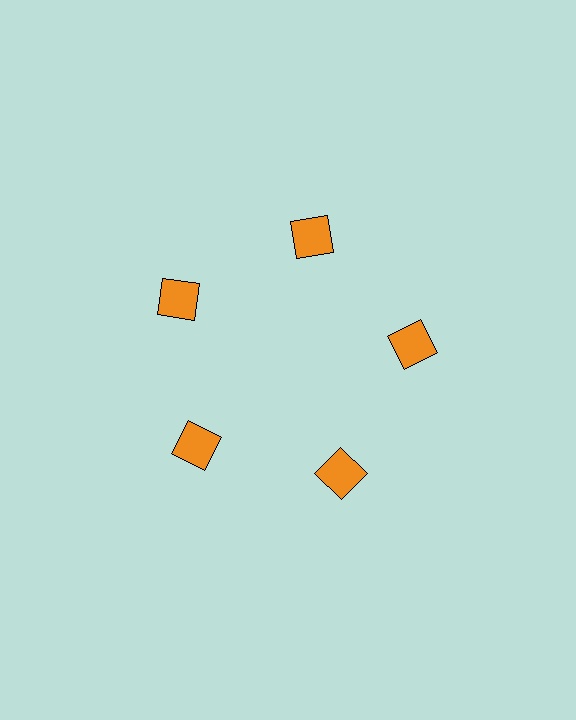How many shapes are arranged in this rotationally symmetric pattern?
There are 5 shapes, arranged in 5 groups of 1.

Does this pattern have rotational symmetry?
Yes, this pattern has 5-fold rotational symmetry. It looks the same after rotating 72 degrees around the center.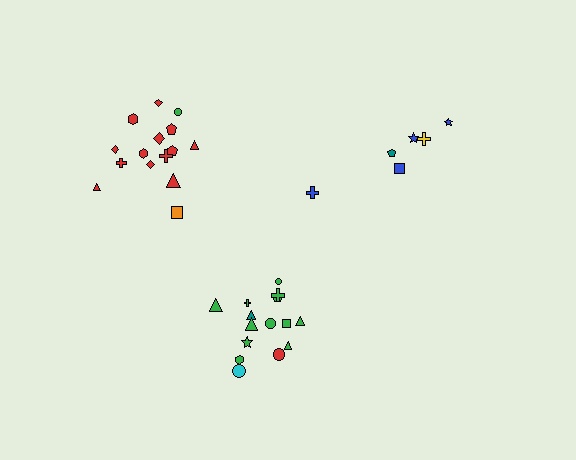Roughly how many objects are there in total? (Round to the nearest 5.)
Roughly 35 objects in total.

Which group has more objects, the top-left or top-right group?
The top-left group.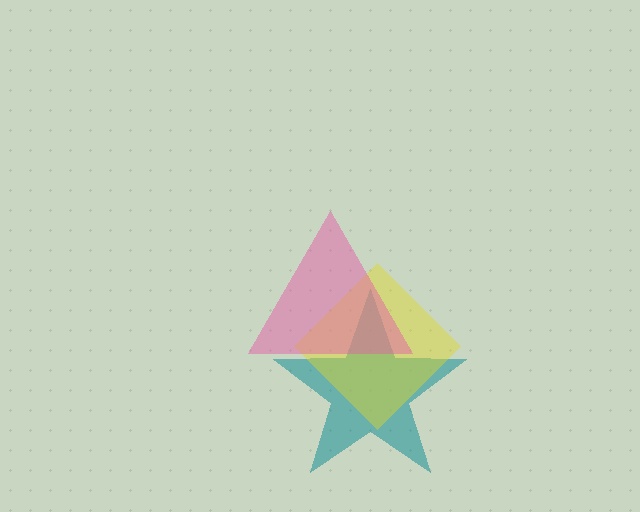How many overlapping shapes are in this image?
There are 3 overlapping shapes in the image.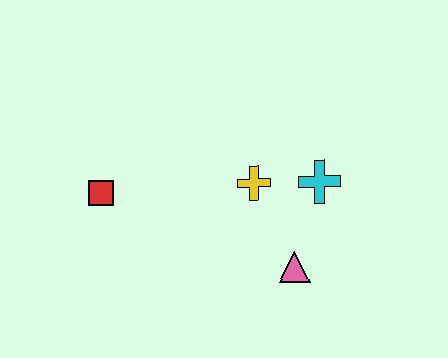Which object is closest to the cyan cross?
The yellow cross is closest to the cyan cross.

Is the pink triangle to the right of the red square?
Yes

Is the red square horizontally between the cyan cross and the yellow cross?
No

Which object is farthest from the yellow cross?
The red square is farthest from the yellow cross.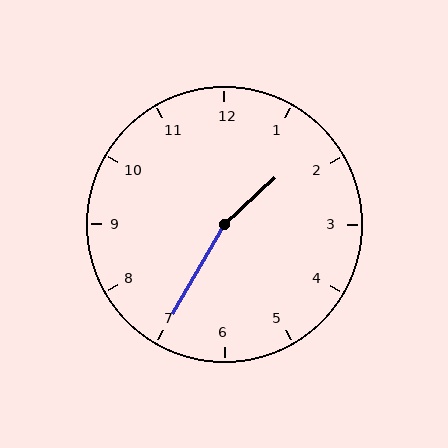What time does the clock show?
1:35.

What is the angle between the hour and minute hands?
Approximately 162 degrees.